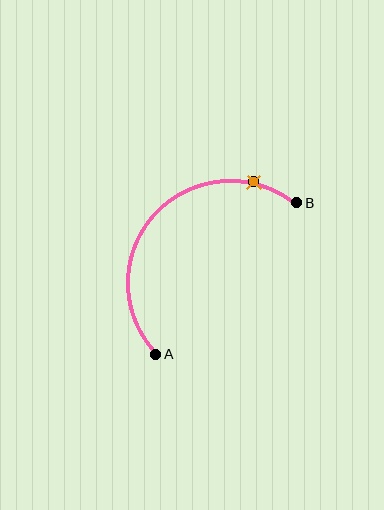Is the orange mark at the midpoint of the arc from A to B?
No. The orange mark lies on the arc but is closer to endpoint B. The arc midpoint would be at the point on the curve equidistant along the arc from both A and B.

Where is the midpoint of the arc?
The arc midpoint is the point on the curve farthest from the straight line joining A and B. It sits above and to the left of that line.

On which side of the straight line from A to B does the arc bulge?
The arc bulges above and to the left of the straight line connecting A and B.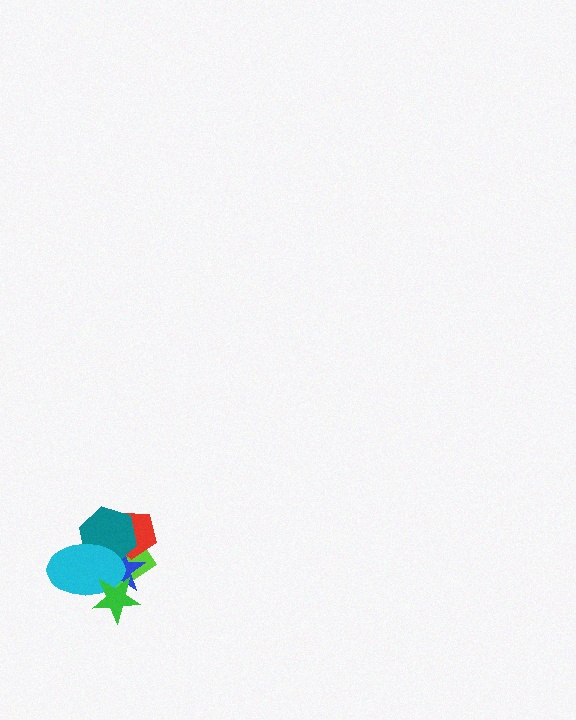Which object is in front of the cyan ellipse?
The green star is in front of the cyan ellipse.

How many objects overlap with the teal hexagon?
4 objects overlap with the teal hexagon.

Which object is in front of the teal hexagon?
The cyan ellipse is in front of the teal hexagon.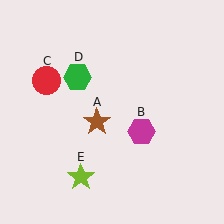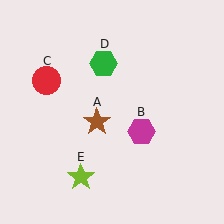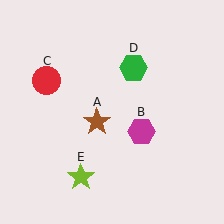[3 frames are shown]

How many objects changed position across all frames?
1 object changed position: green hexagon (object D).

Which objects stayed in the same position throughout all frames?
Brown star (object A) and magenta hexagon (object B) and red circle (object C) and lime star (object E) remained stationary.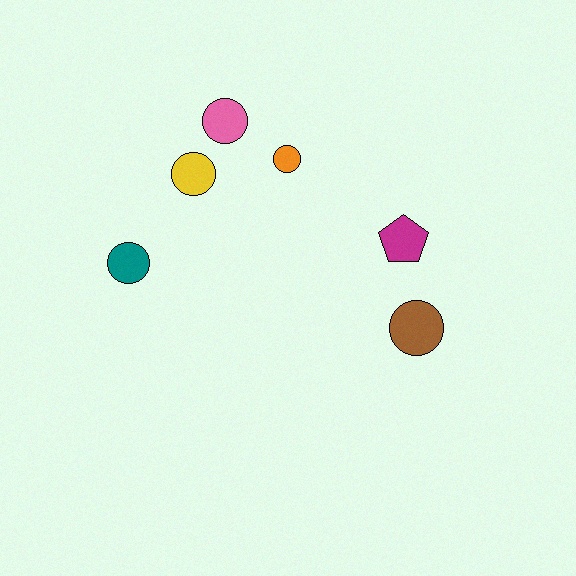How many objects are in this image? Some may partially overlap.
There are 6 objects.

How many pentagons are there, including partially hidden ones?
There is 1 pentagon.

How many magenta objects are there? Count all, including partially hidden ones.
There is 1 magenta object.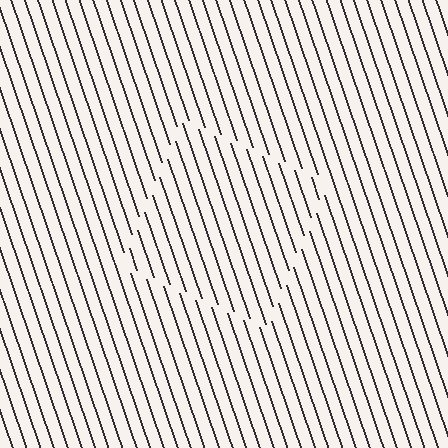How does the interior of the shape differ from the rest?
The interior of the shape contains the same grating, shifted by half a period — the contour is defined by the phase discontinuity where line-ends from the inner and outer gratings abut.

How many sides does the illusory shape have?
4 sides — the line-ends trace a square.